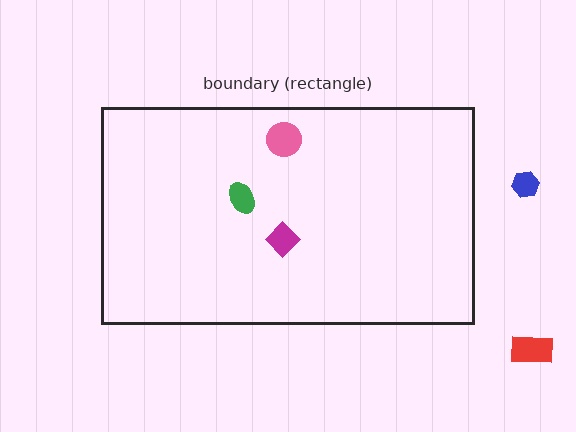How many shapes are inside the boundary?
3 inside, 2 outside.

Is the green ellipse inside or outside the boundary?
Inside.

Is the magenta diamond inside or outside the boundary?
Inside.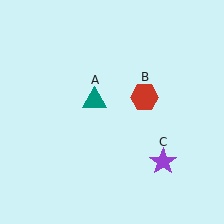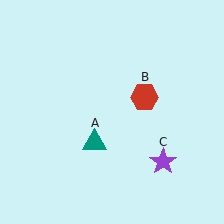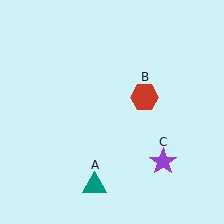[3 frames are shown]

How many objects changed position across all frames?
1 object changed position: teal triangle (object A).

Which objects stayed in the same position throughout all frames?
Red hexagon (object B) and purple star (object C) remained stationary.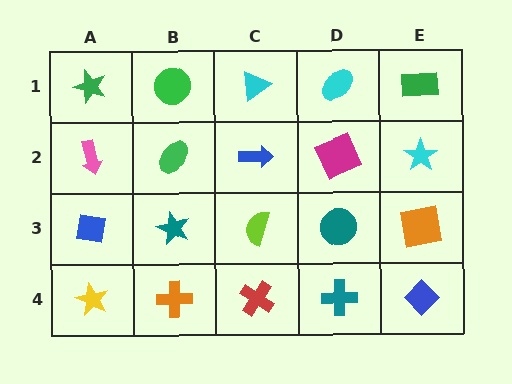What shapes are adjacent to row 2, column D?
A cyan ellipse (row 1, column D), a teal circle (row 3, column D), a blue arrow (row 2, column C), a cyan star (row 2, column E).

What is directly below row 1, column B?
A green ellipse.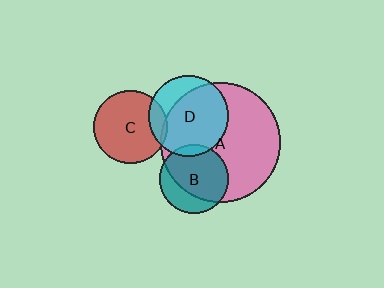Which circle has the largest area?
Circle A (pink).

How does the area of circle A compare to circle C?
Approximately 2.7 times.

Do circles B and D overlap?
Yes.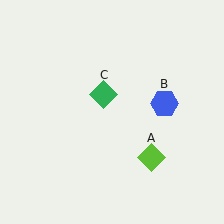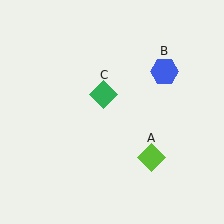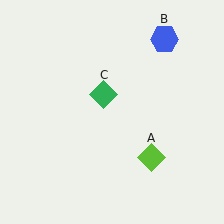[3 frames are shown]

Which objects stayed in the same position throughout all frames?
Lime diamond (object A) and green diamond (object C) remained stationary.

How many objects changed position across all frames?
1 object changed position: blue hexagon (object B).